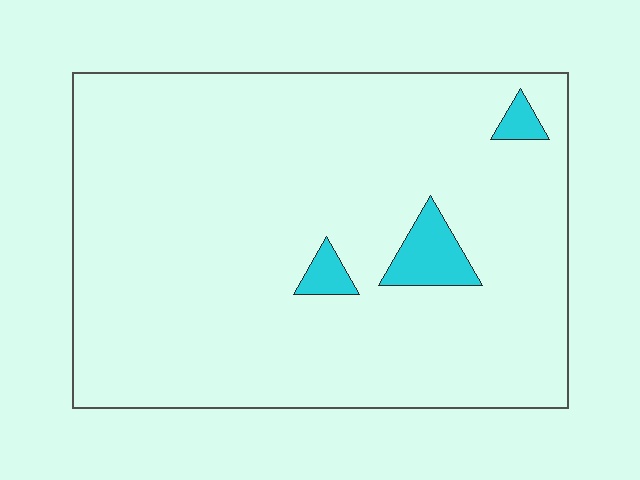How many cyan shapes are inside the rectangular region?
3.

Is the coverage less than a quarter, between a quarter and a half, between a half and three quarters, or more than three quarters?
Less than a quarter.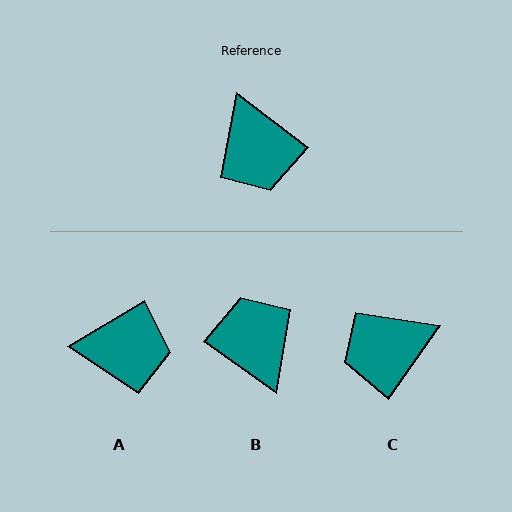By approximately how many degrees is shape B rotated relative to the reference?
Approximately 179 degrees clockwise.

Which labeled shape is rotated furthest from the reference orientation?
B, about 179 degrees away.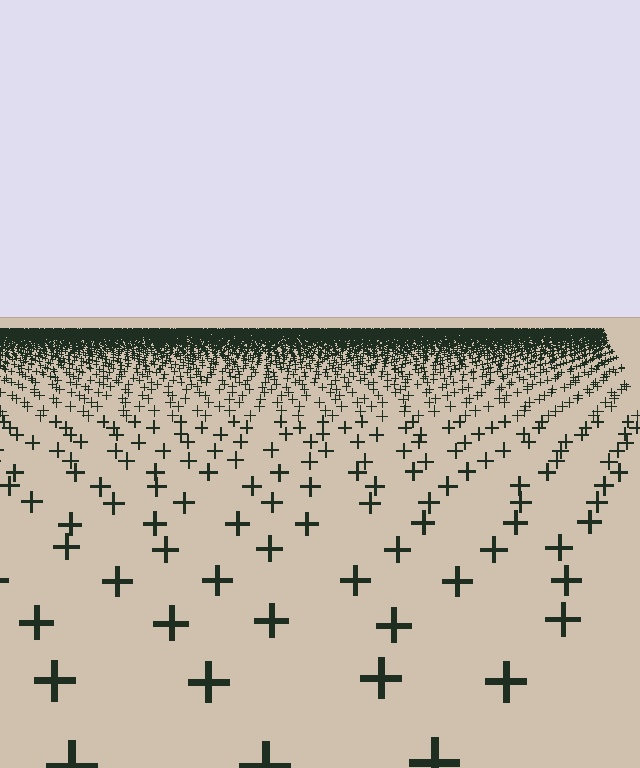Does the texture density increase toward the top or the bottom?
Density increases toward the top.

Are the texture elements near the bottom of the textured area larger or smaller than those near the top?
Larger. Near the bottom, elements are closer to the viewer and appear at a bigger on-screen size.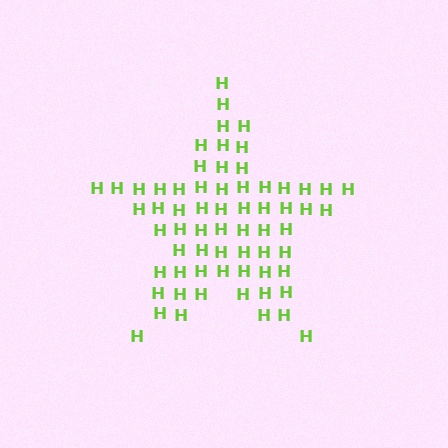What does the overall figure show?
The overall figure shows a star.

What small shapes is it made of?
It is made of small letter H's.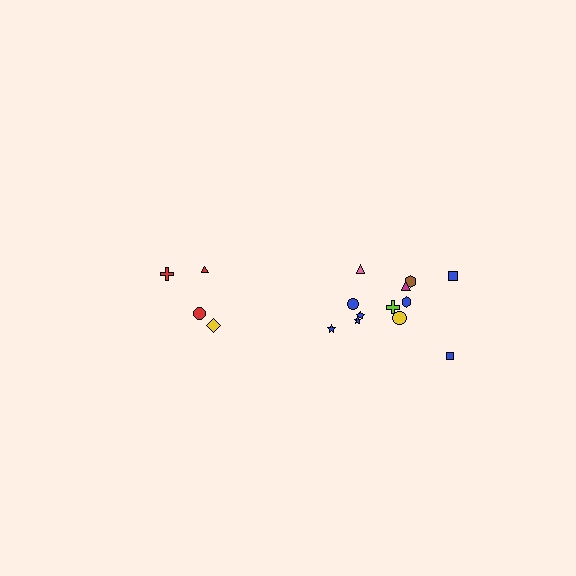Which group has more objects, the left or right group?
The right group.